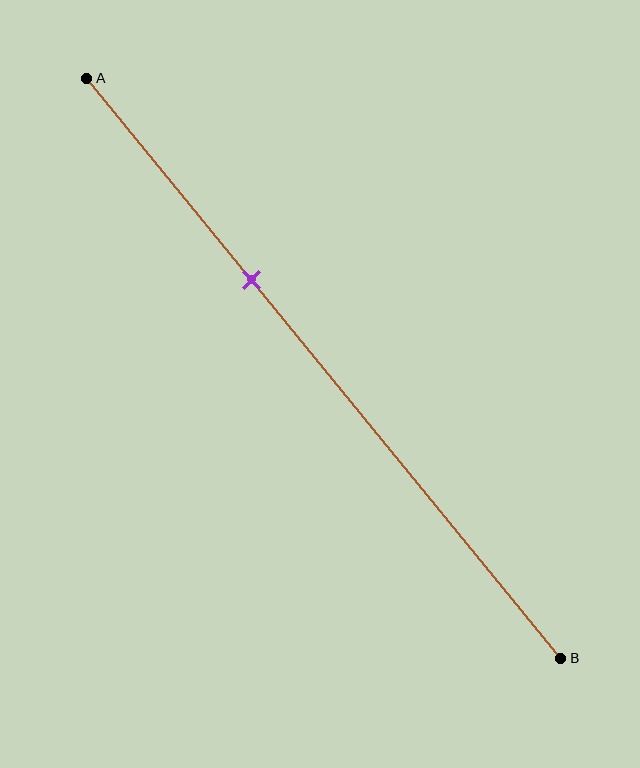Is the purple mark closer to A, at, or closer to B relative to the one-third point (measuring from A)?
The purple mark is approximately at the one-third point of segment AB.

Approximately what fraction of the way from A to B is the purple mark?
The purple mark is approximately 35% of the way from A to B.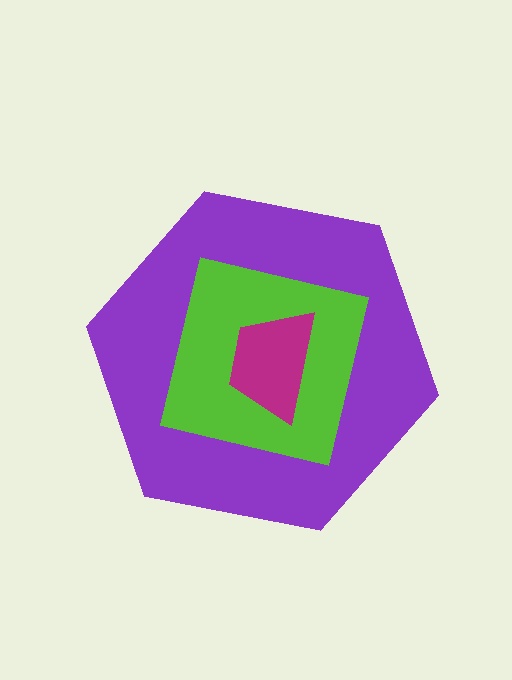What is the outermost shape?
The purple hexagon.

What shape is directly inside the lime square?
The magenta trapezoid.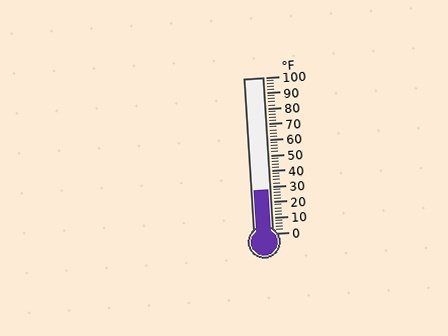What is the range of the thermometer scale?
The thermometer scale ranges from 0°F to 100°F.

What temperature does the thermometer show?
The thermometer shows approximately 28°F.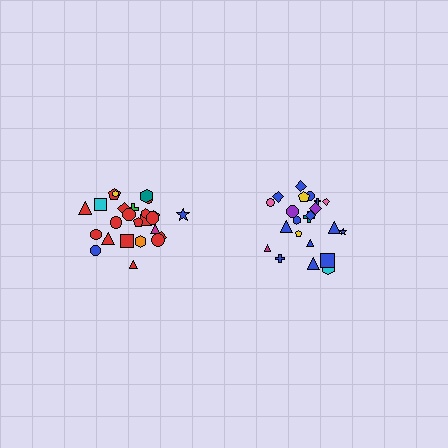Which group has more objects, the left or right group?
The left group.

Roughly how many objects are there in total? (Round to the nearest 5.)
Roughly 45 objects in total.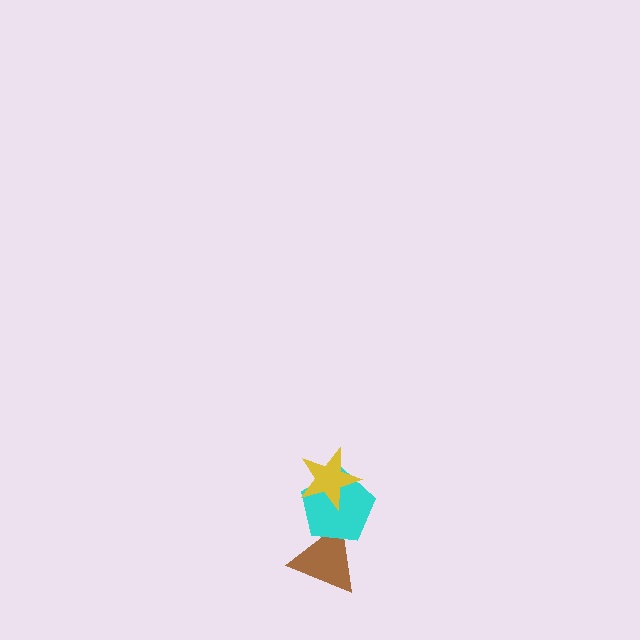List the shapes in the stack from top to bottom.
From top to bottom: the yellow star, the cyan pentagon, the brown triangle.